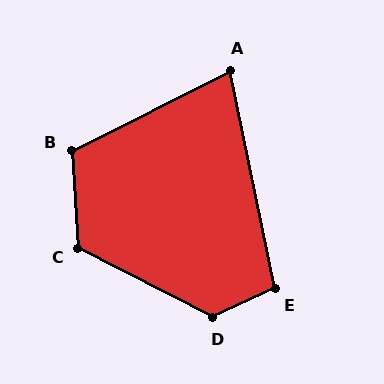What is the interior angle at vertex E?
Approximately 103 degrees (obtuse).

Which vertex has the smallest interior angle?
A, at approximately 75 degrees.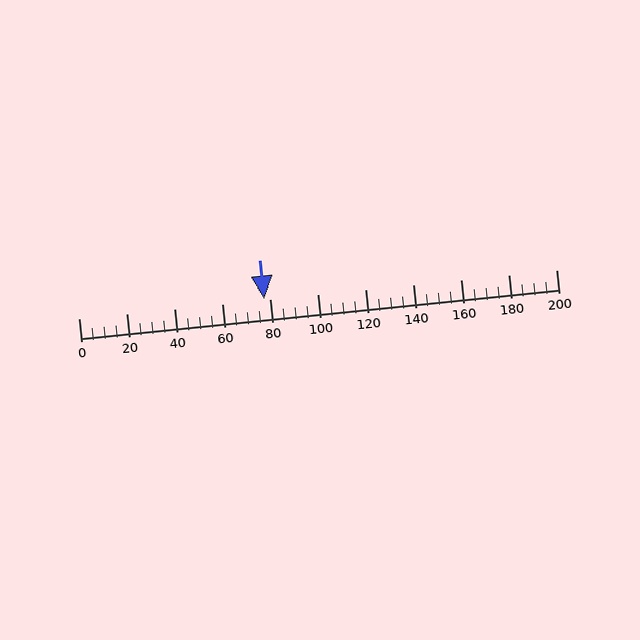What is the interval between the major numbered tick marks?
The major tick marks are spaced 20 units apart.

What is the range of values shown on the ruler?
The ruler shows values from 0 to 200.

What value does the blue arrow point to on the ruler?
The blue arrow points to approximately 78.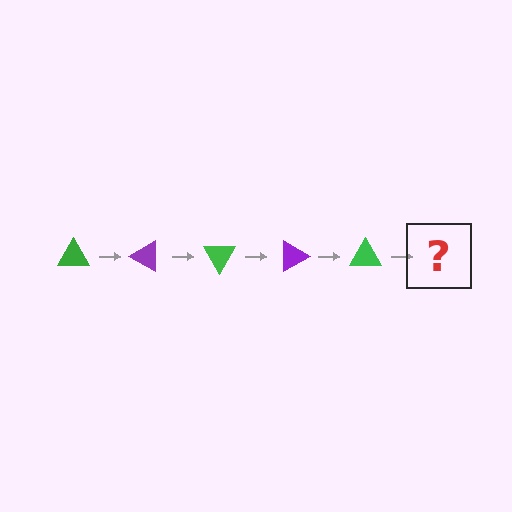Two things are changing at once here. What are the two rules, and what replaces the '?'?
The two rules are that it rotates 30 degrees each step and the color cycles through green and purple. The '?' should be a purple triangle, rotated 150 degrees from the start.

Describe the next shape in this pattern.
It should be a purple triangle, rotated 150 degrees from the start.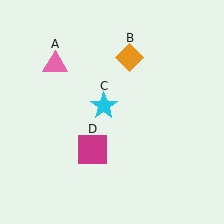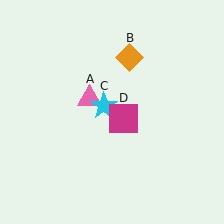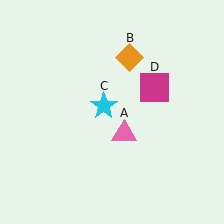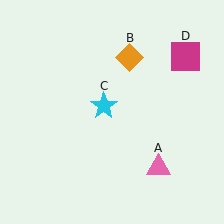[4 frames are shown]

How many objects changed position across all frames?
2 objects changed position: pink triangle (object A), magenta square (object D).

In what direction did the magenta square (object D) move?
The magenta square (object D) moved up and to the right.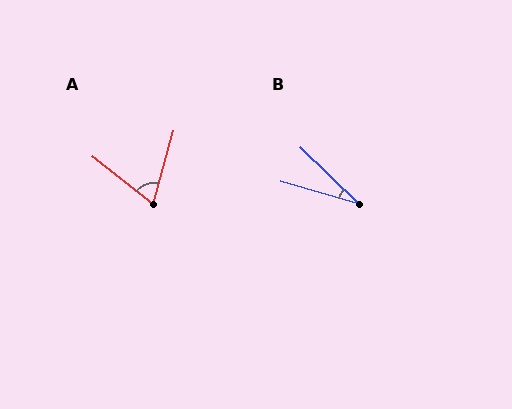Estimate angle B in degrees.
Approximately 28 degrees.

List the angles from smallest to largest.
B (28°), A (67°).